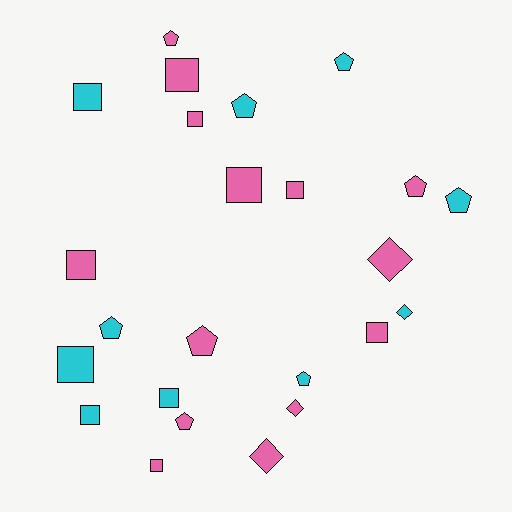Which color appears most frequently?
Pink, with 14 objects.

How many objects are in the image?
There are 24 objects.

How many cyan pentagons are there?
There are 5 cyan pentagons.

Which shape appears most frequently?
Square, with 11 objects.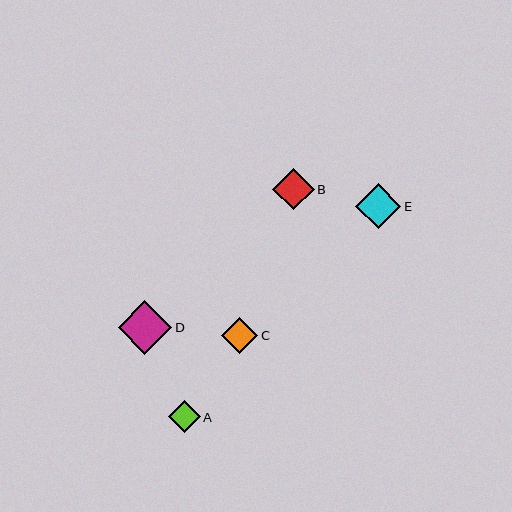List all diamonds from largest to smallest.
From largest to smallest: D, E, B, C, A.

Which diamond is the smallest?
Diamond A is the smallest with a size of approximately 31 pixels.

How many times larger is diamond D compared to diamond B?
Diamond D is approximately 1.3 times the size of diamond B.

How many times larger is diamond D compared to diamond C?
Diamond D is approximately 1.5 times the size of diamond C.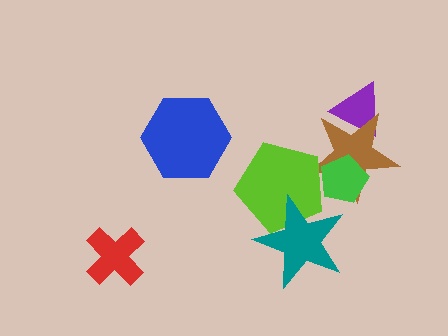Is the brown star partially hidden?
Yes, it is partially covered by another shape.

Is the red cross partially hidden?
No, no other shape covers it.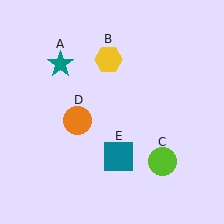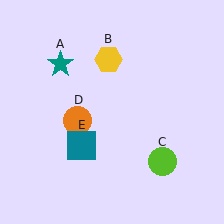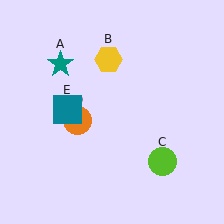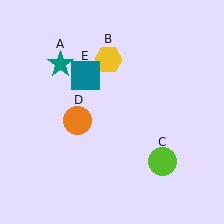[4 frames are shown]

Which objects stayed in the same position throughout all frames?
Teal star (object A) and yellow hexagon (object B) and lime circle (object C) and orange circle (object D) remained stationary.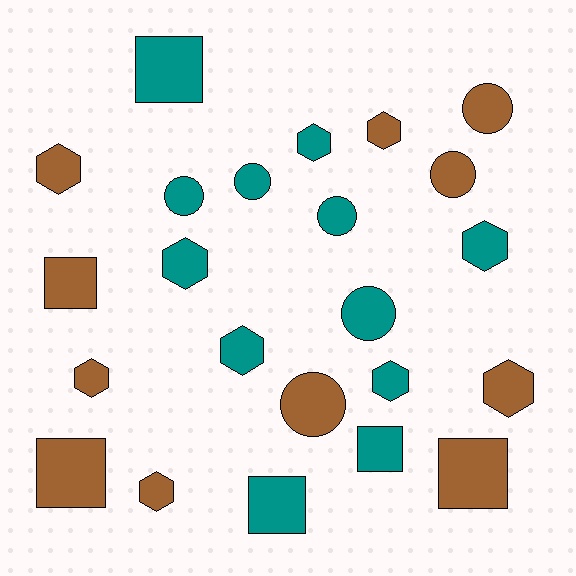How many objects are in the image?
There are 23 objects.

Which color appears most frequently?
Teal, with 12 objects.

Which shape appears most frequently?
Hexagon, with 10 objects.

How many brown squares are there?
There are 3 brown squares.